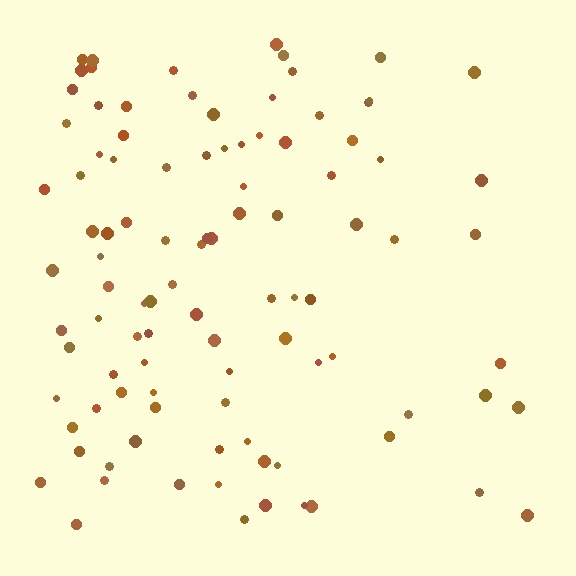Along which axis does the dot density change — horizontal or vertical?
Horizontal.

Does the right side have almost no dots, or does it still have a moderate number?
Still a moderate number, just noticeably fewer than the left.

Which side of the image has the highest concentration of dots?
The left.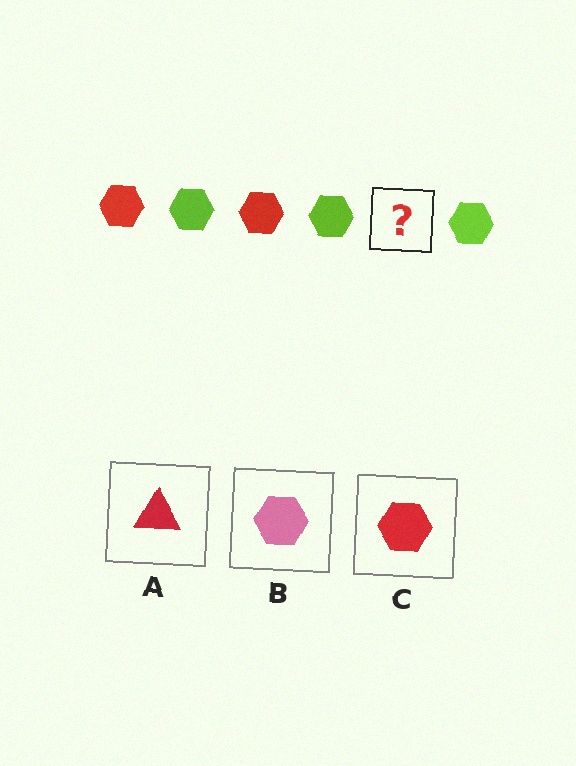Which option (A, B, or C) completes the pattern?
C.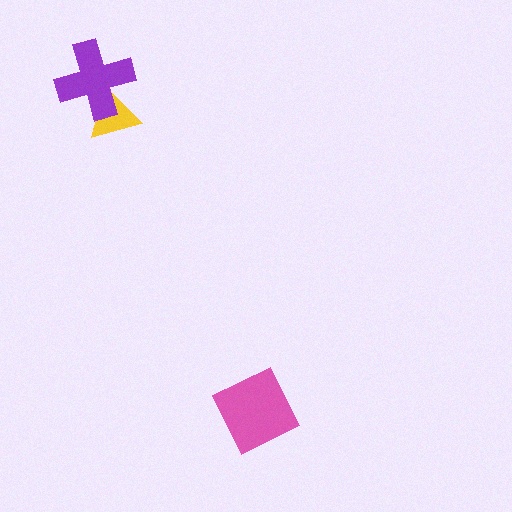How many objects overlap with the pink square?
0 objects overlap with the pink square.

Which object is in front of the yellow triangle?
The purple cross is in front of the yellow triangle.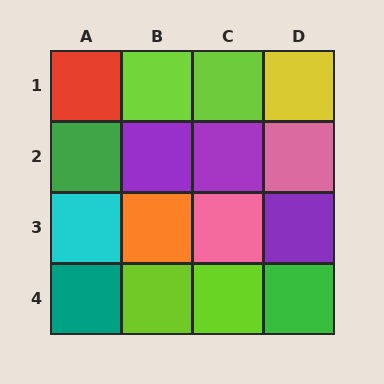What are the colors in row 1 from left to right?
Red, lime, lime, yellow.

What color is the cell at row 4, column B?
Lime.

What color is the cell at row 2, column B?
Purple.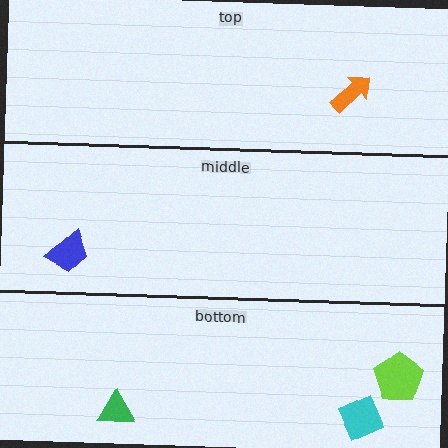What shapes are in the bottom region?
The cyan diamond, the green triangle, the lime pentagon.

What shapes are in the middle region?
The blue trapezoid.